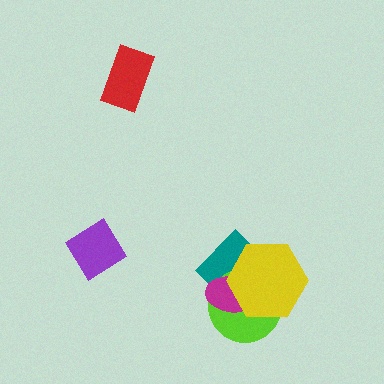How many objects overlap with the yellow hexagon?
3 objects overlap with the yellow hexagon.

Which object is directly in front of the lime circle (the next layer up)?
The magenta ellipse is directly in front of the lime circle.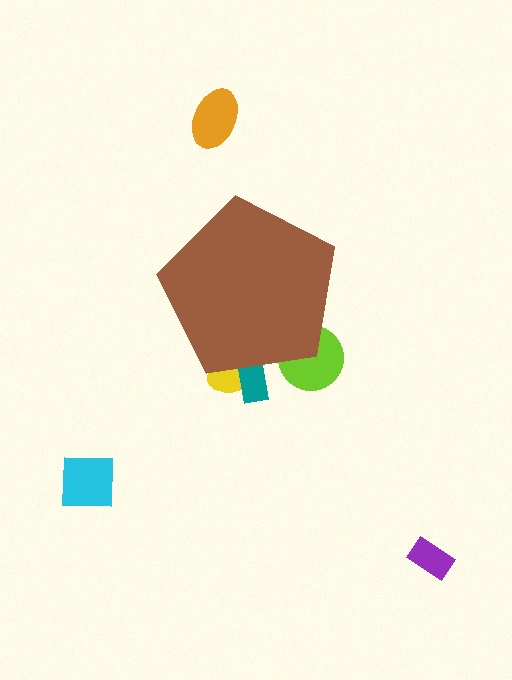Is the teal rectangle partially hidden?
Yes, the teal rectangle is partially hidden behind the brown pentagon.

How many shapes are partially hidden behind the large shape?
3 shapes are partially hidden.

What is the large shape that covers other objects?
A brown pentagon.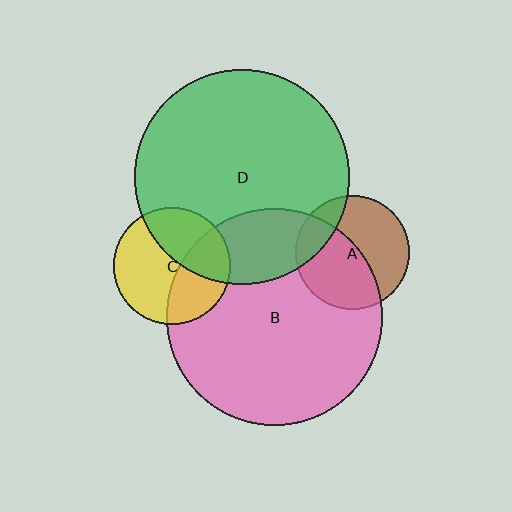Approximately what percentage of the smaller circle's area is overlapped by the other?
Approximately 35%.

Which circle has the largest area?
Circle B (pink).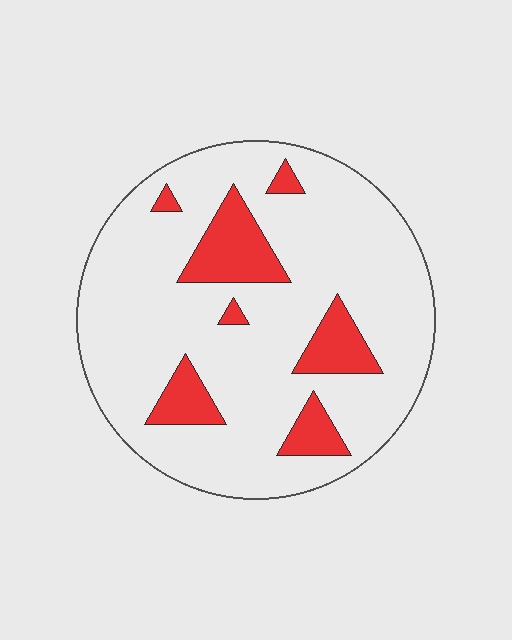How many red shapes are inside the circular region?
7.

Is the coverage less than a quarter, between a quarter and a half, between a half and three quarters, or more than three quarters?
Less than a quarter.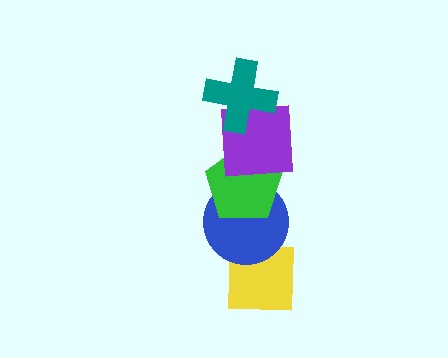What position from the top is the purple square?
The purple square is 2nd from the top.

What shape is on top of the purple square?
The teal cross is on top of the purple square.